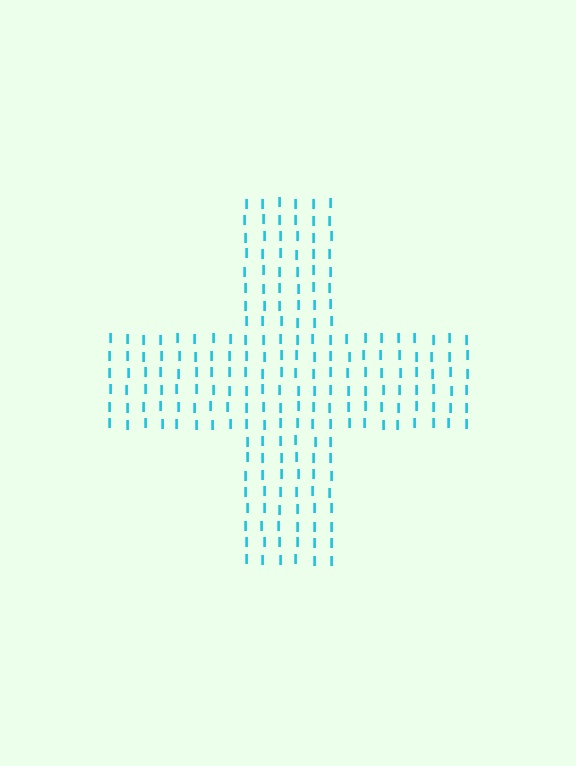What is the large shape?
The large shape is a cross.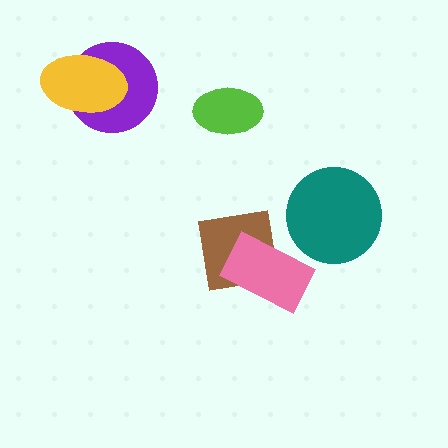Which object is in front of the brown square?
The pink rectangle is in front of the brown square.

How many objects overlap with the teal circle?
0 objects overlap with the teal circle.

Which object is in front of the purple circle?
The yellow ellipse is in front of the purple circle.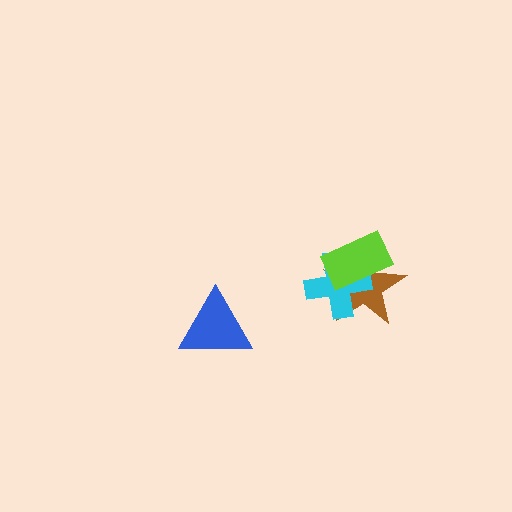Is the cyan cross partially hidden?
Yes, it is partially covered by another shape.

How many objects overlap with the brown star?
2 objects overlap with the brown star.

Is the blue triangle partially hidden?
No, no other shape covers it.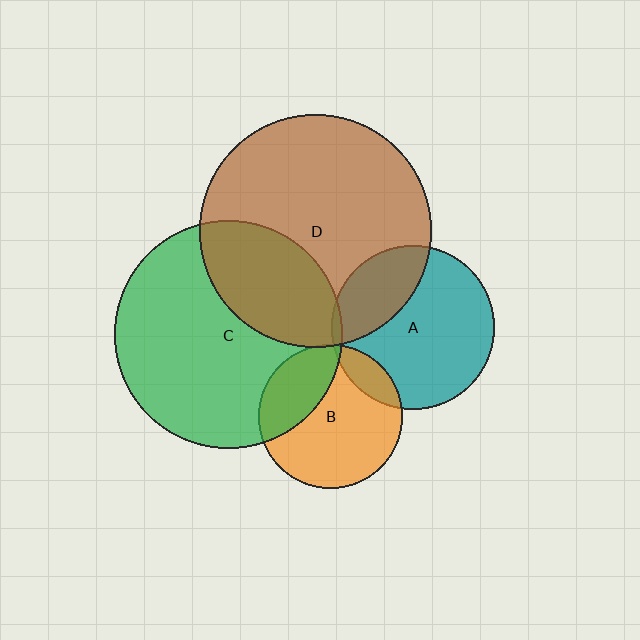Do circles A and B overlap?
Yes.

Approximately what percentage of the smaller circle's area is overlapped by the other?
Approximately 15%.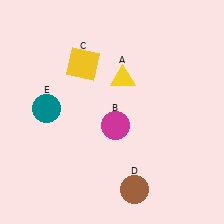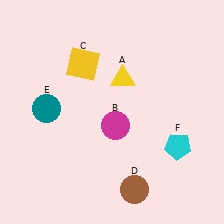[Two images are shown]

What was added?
A cyan pentagon (F) was added in Image 2.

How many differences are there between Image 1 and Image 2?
There is 1 difference between the two images.